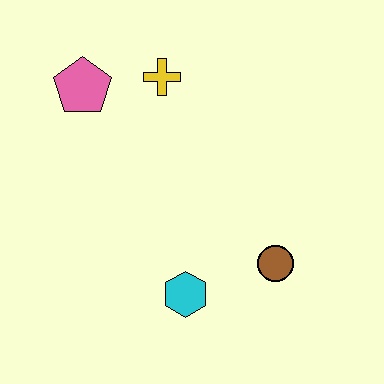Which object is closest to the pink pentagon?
The yellow cross is closest to the pink pentagon.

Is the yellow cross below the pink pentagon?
No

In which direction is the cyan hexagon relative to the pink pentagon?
The cyan hexagon is below the pink pentagon.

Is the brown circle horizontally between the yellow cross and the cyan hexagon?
No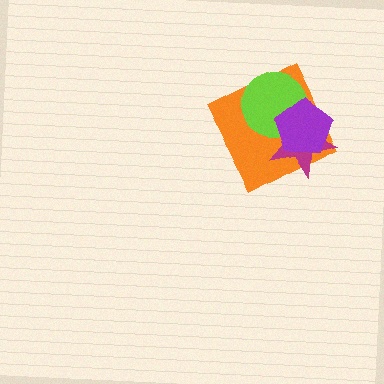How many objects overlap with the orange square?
3 objects overlap with the orange square.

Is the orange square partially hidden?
Yes, it is partially covered by another shape.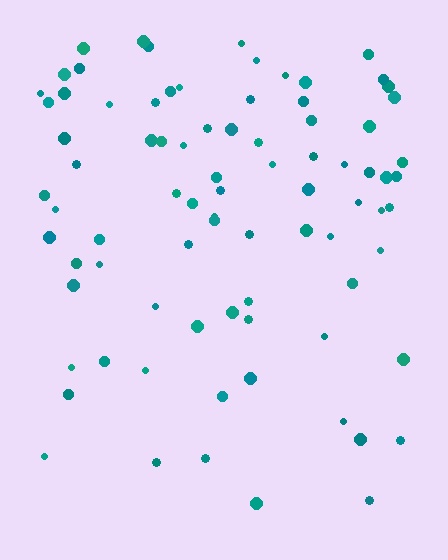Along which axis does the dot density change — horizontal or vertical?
Vertical.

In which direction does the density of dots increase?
From bottom to top, with the top side densest.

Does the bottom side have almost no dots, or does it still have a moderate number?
Still a moderate number, just noticeably fewer than the top.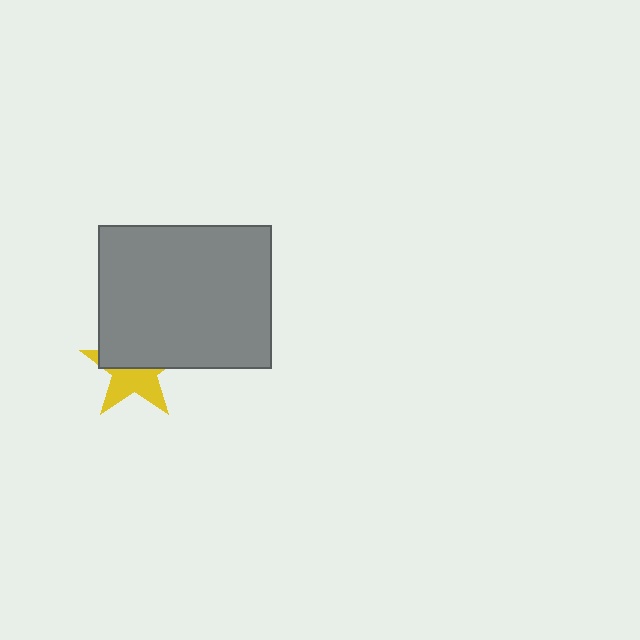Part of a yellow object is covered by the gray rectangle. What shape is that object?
It is a star.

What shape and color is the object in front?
The object in front is a gray rectangle.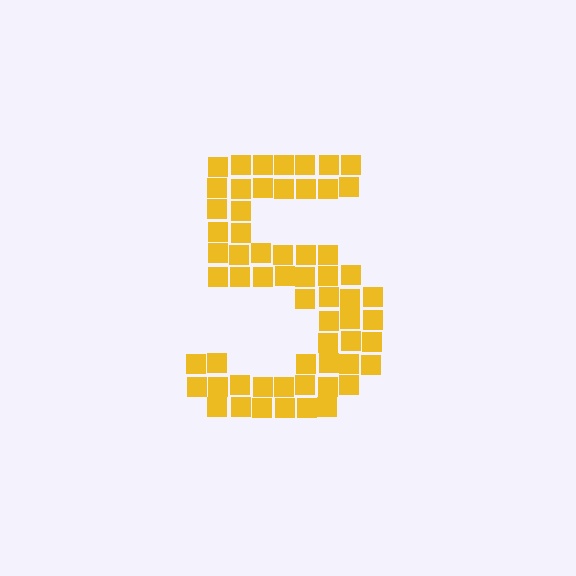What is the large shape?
The large shape is the digit 5.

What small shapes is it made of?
It is made of small squares.